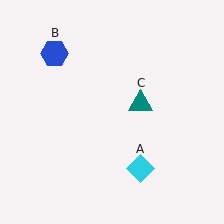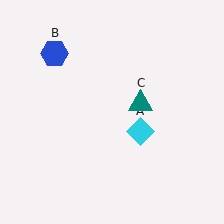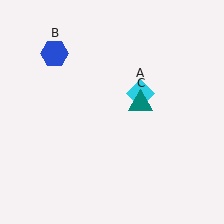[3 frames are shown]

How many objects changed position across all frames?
1 object changed position: cyan diamond (object A).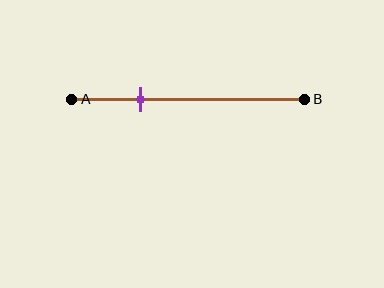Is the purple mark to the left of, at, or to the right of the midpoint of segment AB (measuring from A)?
The purple mark is to the left of the midpoint of segment AB.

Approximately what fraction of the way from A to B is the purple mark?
The purple mark is approximately 30% of the way from A to B.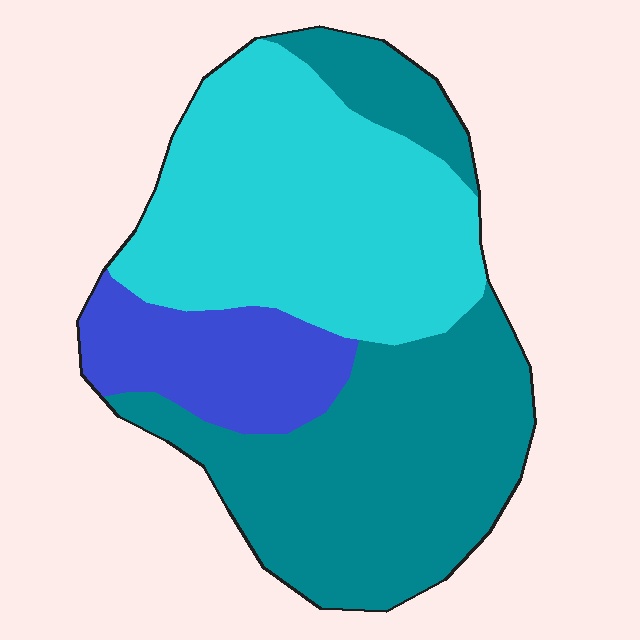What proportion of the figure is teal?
Teal takes up between a third and a half of the figure.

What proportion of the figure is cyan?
Cyan covers about 40% of the figure.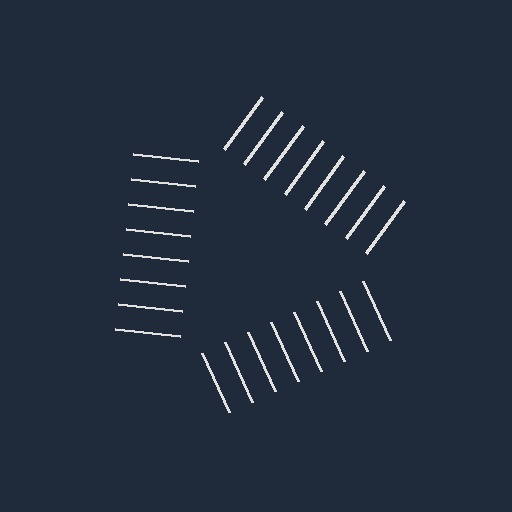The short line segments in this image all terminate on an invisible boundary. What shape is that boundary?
An illusory triangle — the line segments terminate on its edges but no continuous stroke is drawn.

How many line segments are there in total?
24 — 8 along each of the 3 edges.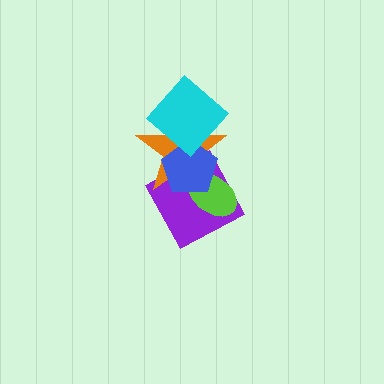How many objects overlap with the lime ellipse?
3 objects overlap with the lime ellipse.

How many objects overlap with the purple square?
3 objects overlap with the purple square.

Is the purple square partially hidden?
Yes, it is partially covered by another shape.